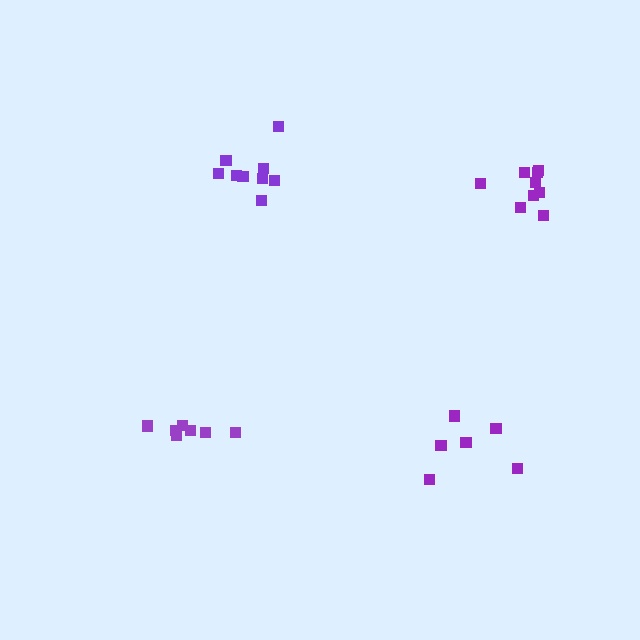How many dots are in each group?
Group 1: 9 dots, Group 2: 9 dots, Group 3: 6 dots, Group 4: 7 dots (31 total).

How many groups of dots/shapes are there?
There are 4 groups.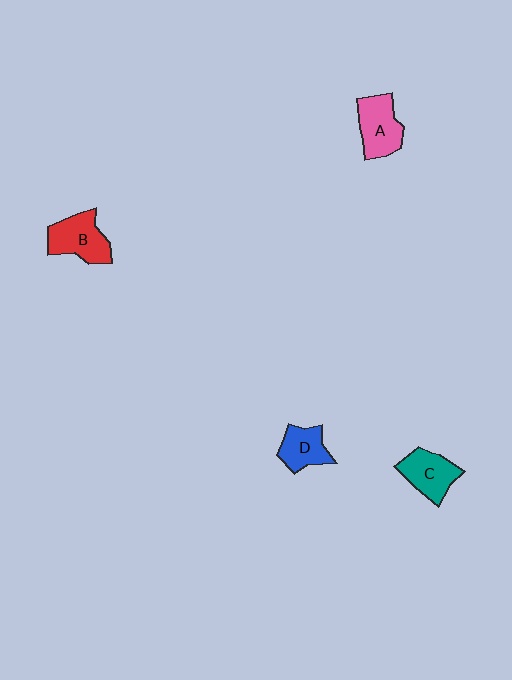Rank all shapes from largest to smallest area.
From largest to smallest: B (red), A (pink), C (teal), D (blue).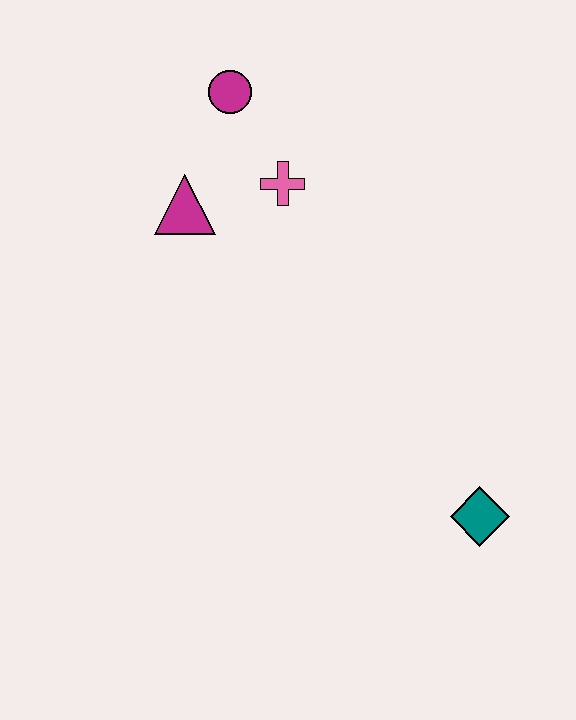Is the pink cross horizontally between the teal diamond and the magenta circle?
Yes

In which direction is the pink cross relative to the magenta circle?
The pink cross is below the magenta circle.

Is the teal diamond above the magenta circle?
No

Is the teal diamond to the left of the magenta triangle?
No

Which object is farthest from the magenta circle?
The teal diamond is farthest from the magenta circle.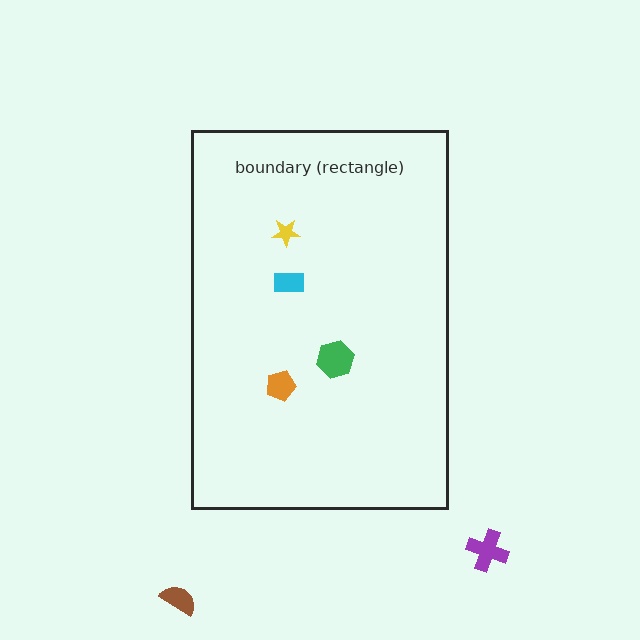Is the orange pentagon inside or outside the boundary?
Inside.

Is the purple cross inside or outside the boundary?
Outside.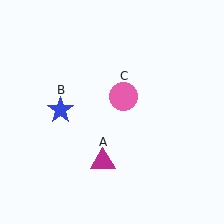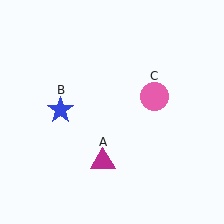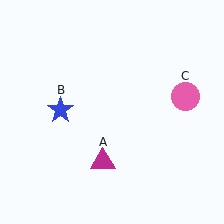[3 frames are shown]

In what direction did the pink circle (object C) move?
The pink circle (object C) moved right.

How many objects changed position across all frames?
1 object changed position: pink circle (object C).